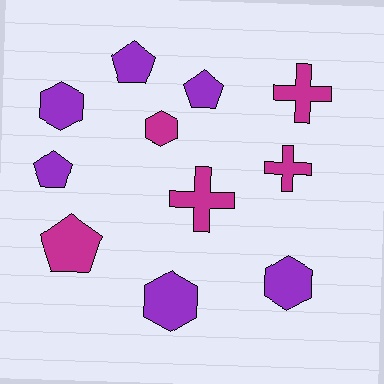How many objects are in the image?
There are 11 objects.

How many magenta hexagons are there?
There is 1 magenta hexagon.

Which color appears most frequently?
Purple, with 6 objects.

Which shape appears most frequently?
Pentagon, with 4 objects.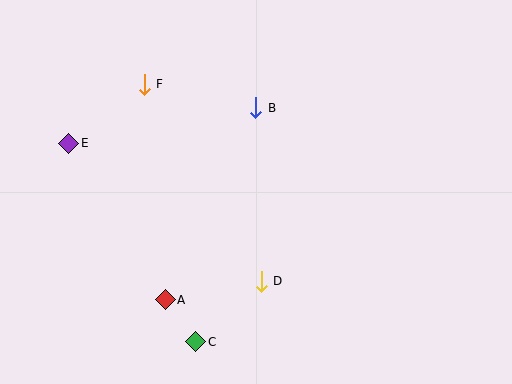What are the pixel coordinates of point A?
Point A is at (165, 300).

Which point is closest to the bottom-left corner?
Point A is closest to the bottom-left corner.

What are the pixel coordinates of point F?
Point F is at (144, 84).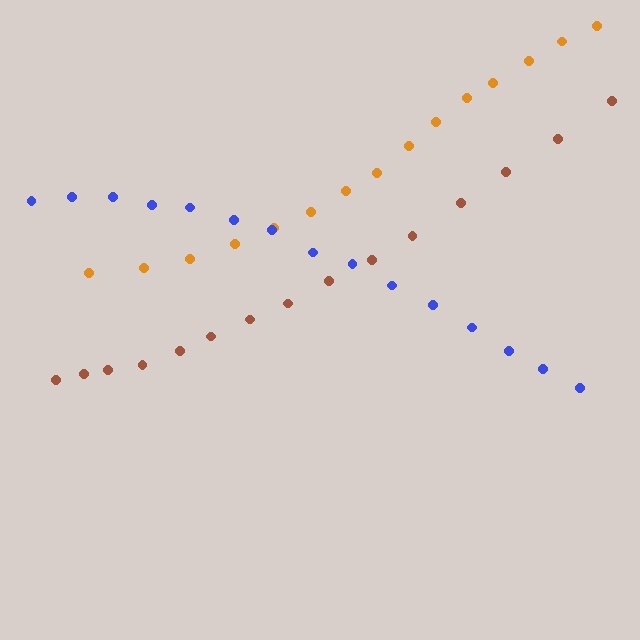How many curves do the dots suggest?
There are 3 distinct paths.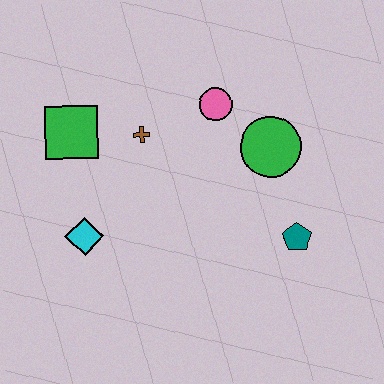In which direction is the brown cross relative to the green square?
The brown cross is to the right of the green square.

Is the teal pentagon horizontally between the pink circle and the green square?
No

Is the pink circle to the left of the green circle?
Yes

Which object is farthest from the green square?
The teal pentagon is farthest from the green square.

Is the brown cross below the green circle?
No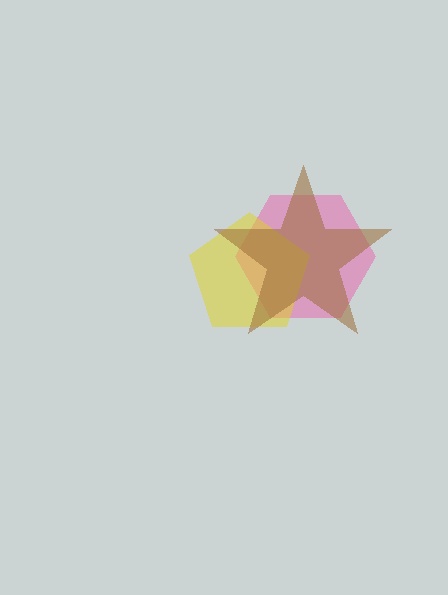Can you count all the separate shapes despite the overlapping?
Yes, there are 3 separate shapes.